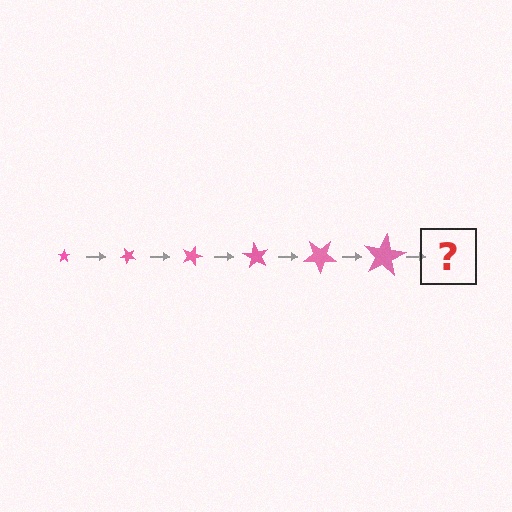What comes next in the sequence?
The next element should be a star, larger than the previous one and rotated 270 degrees from the start.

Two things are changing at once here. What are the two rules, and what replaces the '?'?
The two rules are that the star grows larger each step and it rotates 45 degrees each step. The '?' should be a star, larger than the previous one and rotated 270 degrees from the start.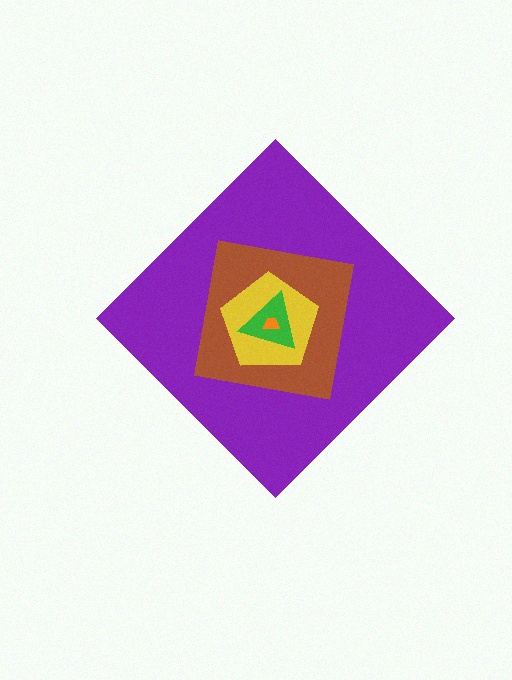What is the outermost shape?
The purple diamond.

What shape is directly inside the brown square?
The yellow pentagon.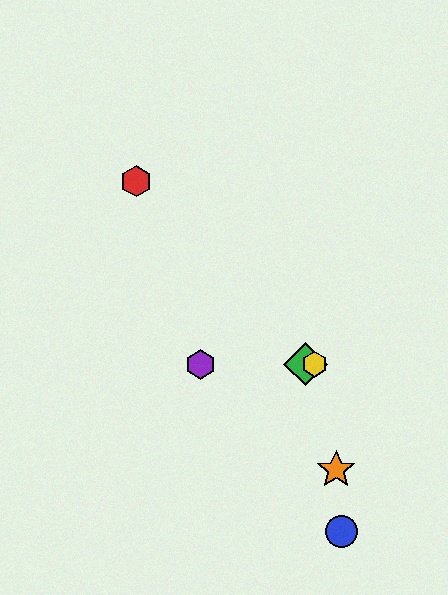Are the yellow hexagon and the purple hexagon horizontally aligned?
Yes, both are at y≈364.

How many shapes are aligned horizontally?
3 shapes (the green diamond, the yellow hexagon, the purple hexagon) are aligned horizontally.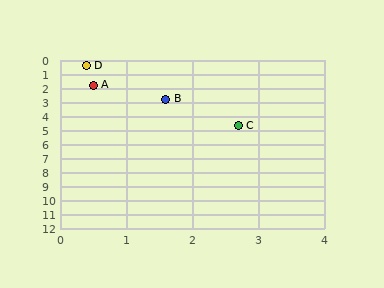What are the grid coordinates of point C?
Point C is at approximately (2.7, 4.7).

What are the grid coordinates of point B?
Point B is at approximately (1.6, 2.8).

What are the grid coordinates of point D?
Point D is at approximately (0.4, 0.4).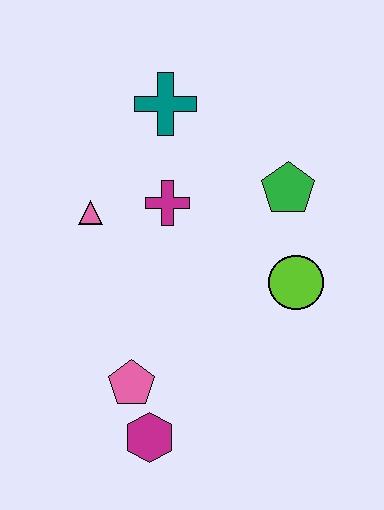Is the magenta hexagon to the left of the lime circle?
Yes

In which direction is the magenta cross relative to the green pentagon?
The magenta cross is to the left of the green pentagon.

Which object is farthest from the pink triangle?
The magenta hexagon is farthest from the pink triangle.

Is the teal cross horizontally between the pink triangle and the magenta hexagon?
No